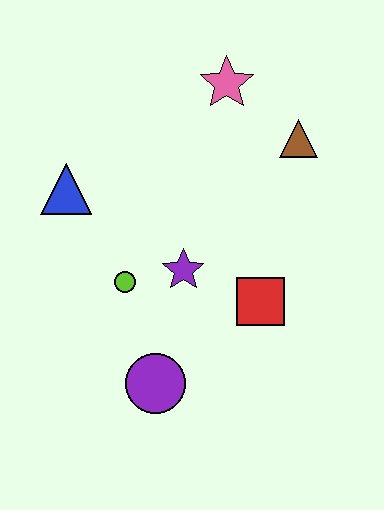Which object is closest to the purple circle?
The lime circle is closest to the purple circle.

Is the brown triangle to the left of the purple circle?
No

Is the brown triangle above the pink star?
No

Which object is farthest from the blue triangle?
The brown triangle is farthest from the blue triangle.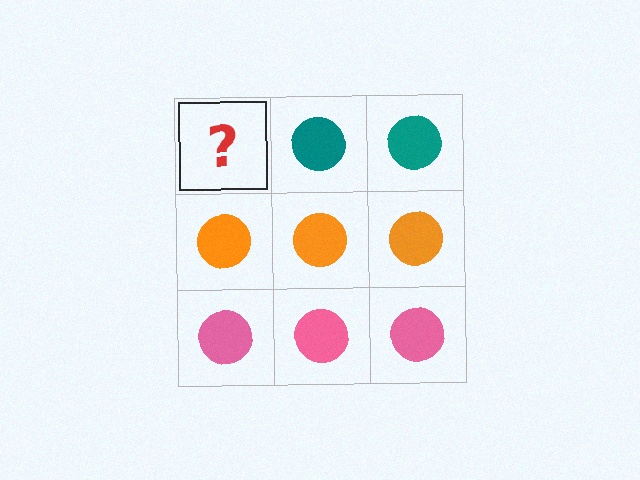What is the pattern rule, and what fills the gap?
The rule is that each row has a consistent color. The gap should be filled with a teal circle.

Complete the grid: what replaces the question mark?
The question mark should be replaced with a teal circle.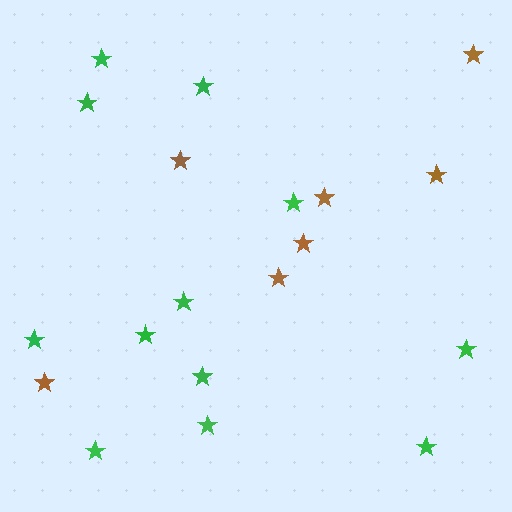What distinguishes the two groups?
There are 2 groups: one group of green stars (12) and one group of brown stars (7).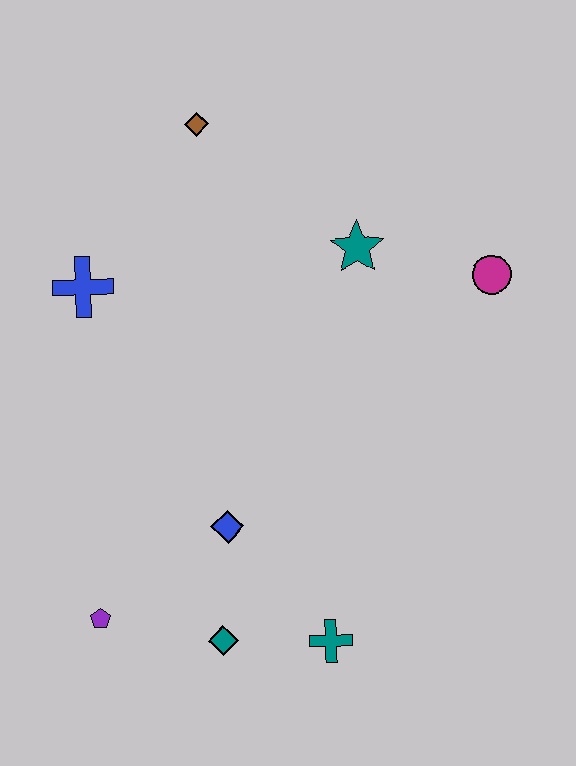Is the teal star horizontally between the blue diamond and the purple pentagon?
No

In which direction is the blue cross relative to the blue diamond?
The blue cross is above the blue diamond.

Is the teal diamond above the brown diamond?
No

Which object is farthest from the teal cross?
The brown diamond is farthest from the teal cross.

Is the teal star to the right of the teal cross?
Yes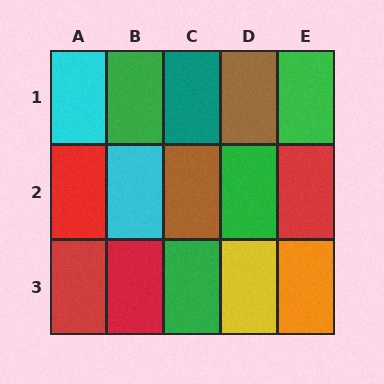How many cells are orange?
1 cell is orange.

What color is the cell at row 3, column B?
Red.